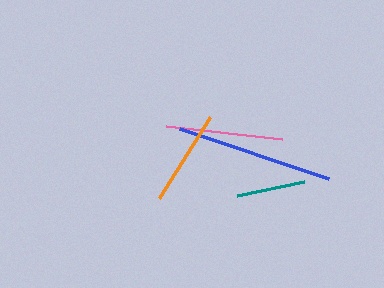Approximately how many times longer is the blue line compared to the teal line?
The blue line is approximately 2.3 times the length of the teal line.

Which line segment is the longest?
The blue line is the longest at approximately 158 pixels.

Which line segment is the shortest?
The teal line is the shortest at approximately 68 pixels.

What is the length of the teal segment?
The teal segment is approximately 68 pixels long.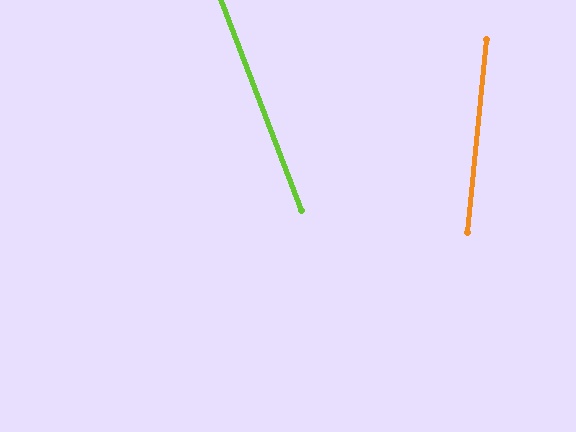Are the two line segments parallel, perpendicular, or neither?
Neither parallel nor perpendicular — they differ by about 26°.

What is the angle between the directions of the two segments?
Approximately 26 degrees.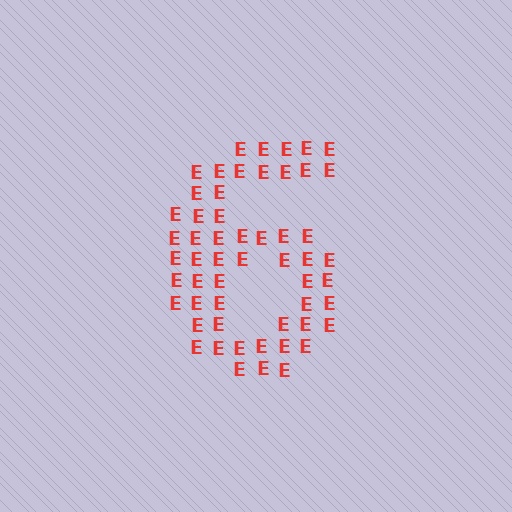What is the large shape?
The large shape is the digit 6.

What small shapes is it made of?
It is made of small letter E's.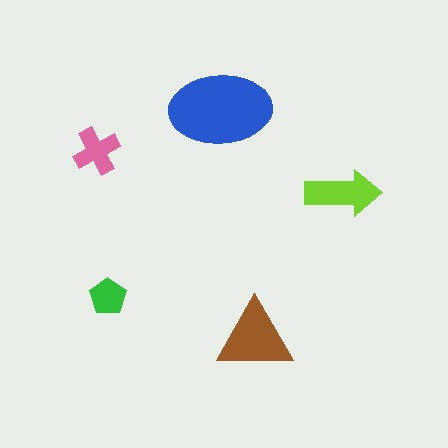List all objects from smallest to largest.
The green pentagon, the pink cross, the lime arrow, the brown triangle, the blue ellipse.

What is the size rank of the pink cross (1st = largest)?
4th.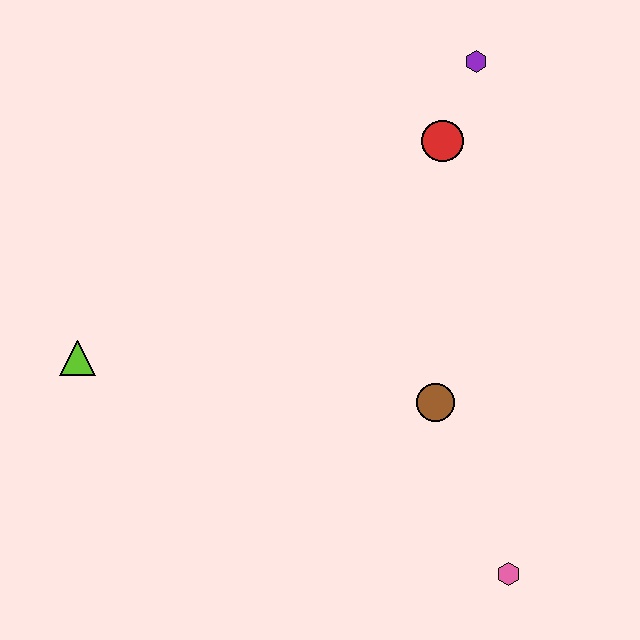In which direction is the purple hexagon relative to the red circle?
The purple hexagon is above the red circle.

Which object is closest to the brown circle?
The pink hexagon is closest to the brown circle.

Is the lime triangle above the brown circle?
Yes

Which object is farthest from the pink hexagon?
The purple hexagon is farthest from the pink hexagon.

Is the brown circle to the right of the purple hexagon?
No